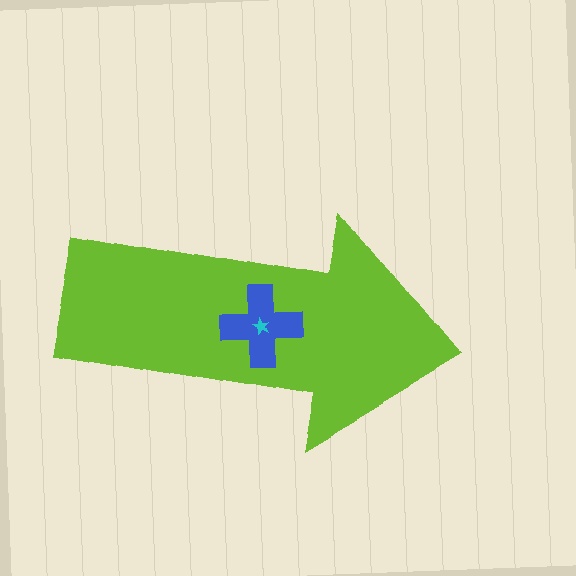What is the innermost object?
The cyan star.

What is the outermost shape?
The lime arrow.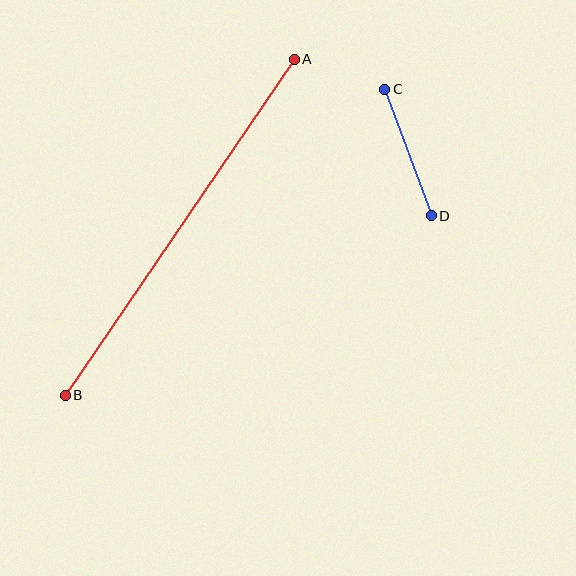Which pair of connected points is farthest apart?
Points A and B are farthest apart.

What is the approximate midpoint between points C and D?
The midpoint is at approximately (408, 153) pixels.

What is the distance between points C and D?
The distance is approximately 135 pixels.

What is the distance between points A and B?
The distance is approximately 406 pixels.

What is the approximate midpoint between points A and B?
The midpoint is at approximately (180, 227) pixels.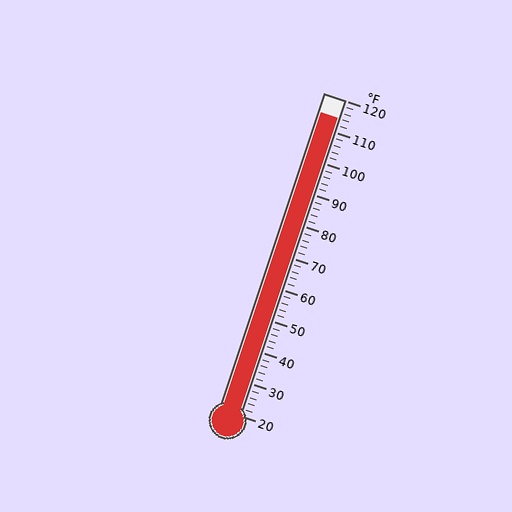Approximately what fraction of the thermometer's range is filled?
The thermometer is filled to approximately 95% of its range.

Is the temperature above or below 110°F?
The temperature is above 110°F.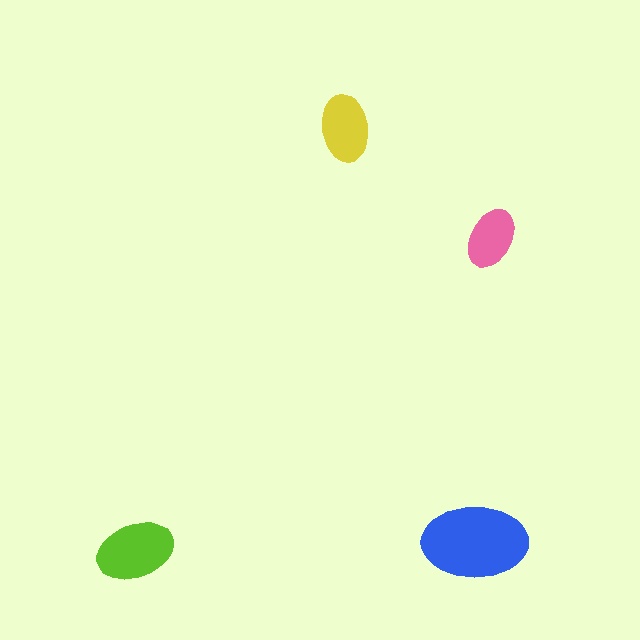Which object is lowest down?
The lime ellipse is bottommost.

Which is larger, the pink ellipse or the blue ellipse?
The blue one.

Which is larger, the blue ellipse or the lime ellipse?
The blue one.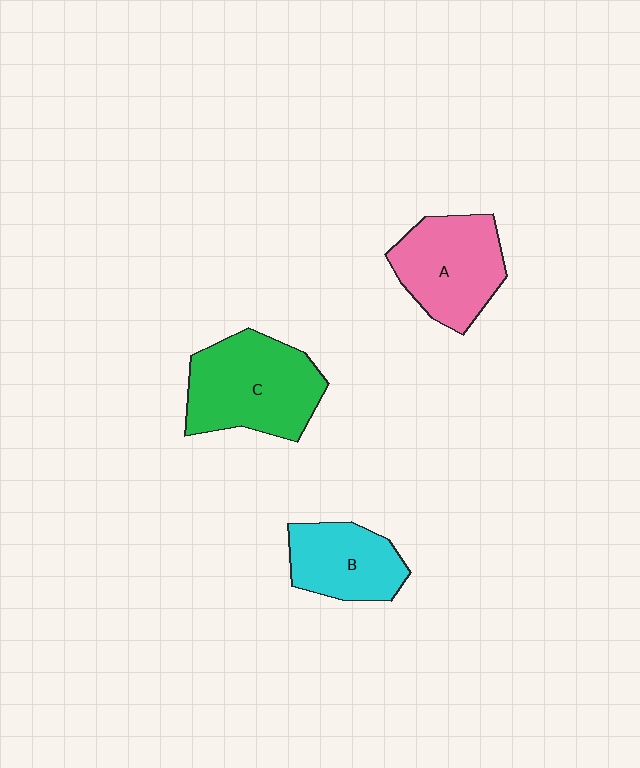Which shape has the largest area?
Shape C (green).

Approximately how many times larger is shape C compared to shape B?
Approximately 1.5 times.